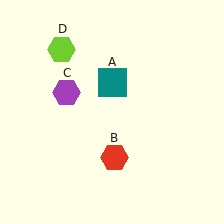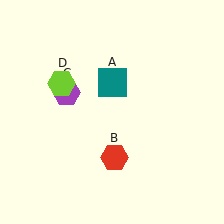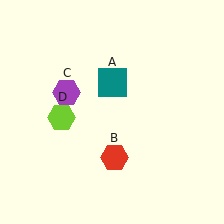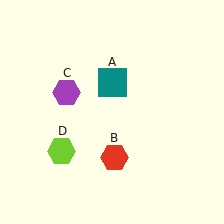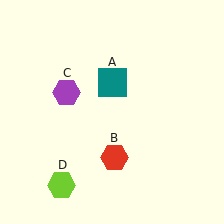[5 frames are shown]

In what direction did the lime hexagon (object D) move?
The lime hexagon (object D) moved down.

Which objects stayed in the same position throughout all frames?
Teal square (object A) and red hexagon (object B) and purple hexagon (object C) remained stationary.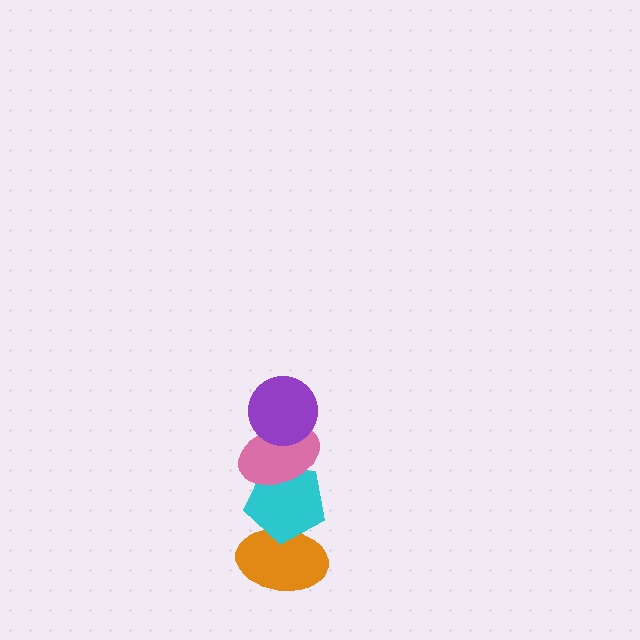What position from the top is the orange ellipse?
The orange ellipse is 4th from the top.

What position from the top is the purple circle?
The purple circle is 1st from the top.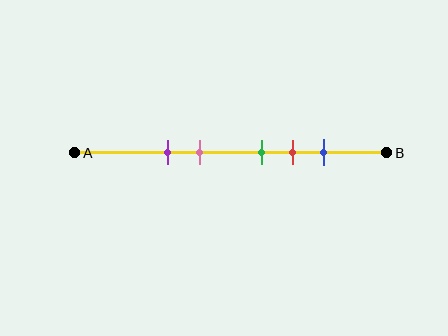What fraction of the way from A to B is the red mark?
The red mark is approximately 70% (0.7) of the way from A to B.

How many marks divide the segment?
There are 5 marks dividing the segment.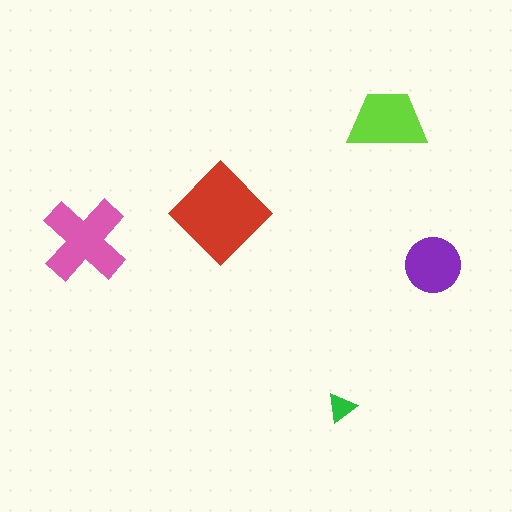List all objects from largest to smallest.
The red diamond, the pink cross, the lime trapezoid, the purple circle, the green triangle.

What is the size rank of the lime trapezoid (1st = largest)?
3rd.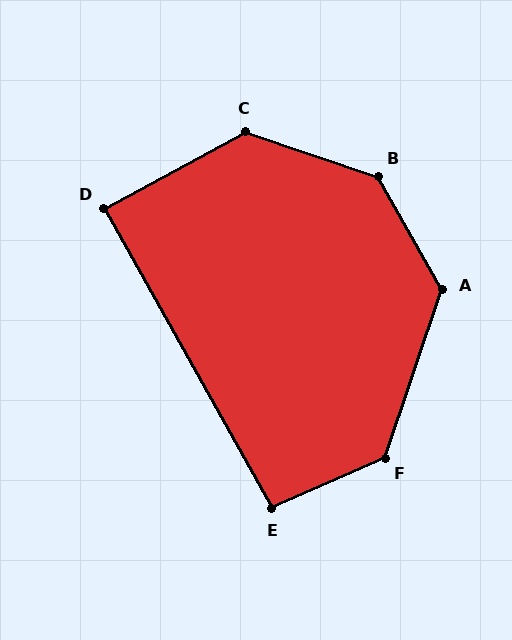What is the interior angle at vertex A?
Approximately 132 degrees (obtuse).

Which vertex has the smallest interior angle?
D, at approximately 89 degrees.